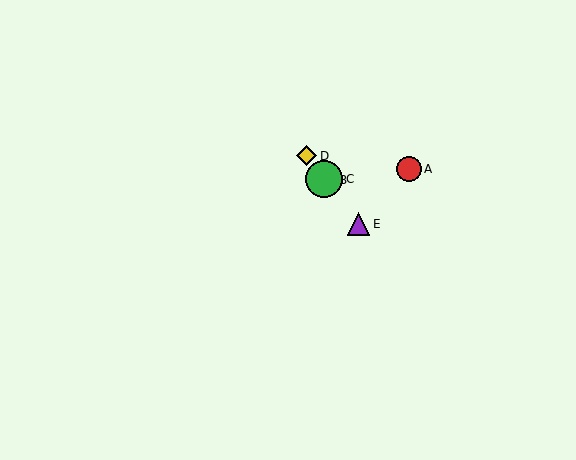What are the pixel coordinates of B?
Object B is at (325, 180).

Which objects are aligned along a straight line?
Objects B, C, D, E are aligned along a straight line.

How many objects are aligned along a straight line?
4 objects (B, C, D, E) are aligned along a straight line.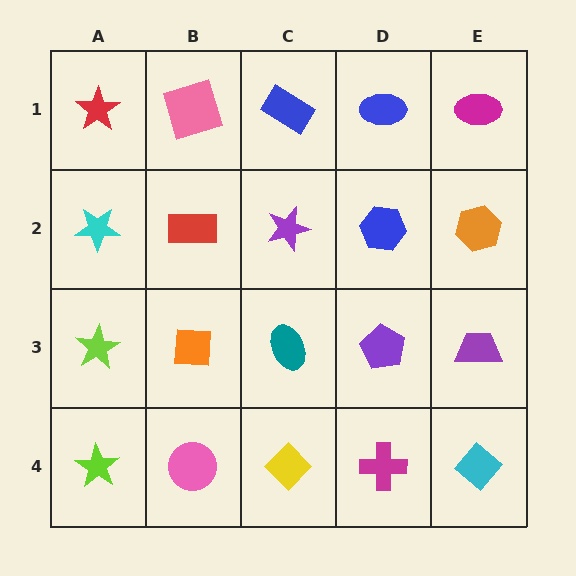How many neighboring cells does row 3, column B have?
4.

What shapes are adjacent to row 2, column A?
A red star (row 1, column A), a lime star (row 3, column A), a red rectangle (row 2, column B).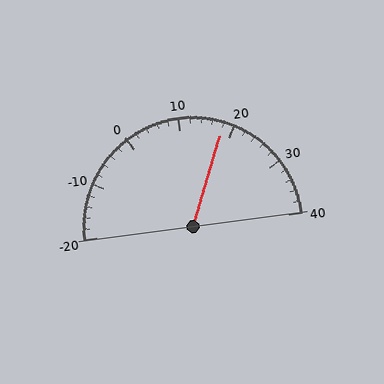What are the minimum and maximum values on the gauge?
The gauge ranges from -20 to 40.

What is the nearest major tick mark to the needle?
The nearest major tick mark is 20.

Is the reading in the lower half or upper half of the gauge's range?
The reading is in the upper half of the range (-20 to 40).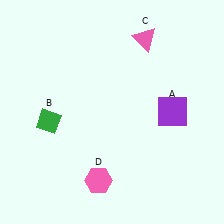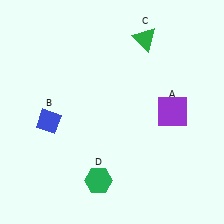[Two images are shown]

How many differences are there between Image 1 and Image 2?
There are 3 differences between the two images.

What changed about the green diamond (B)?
In Image 1, B is green. In Image 2, it changed to blue.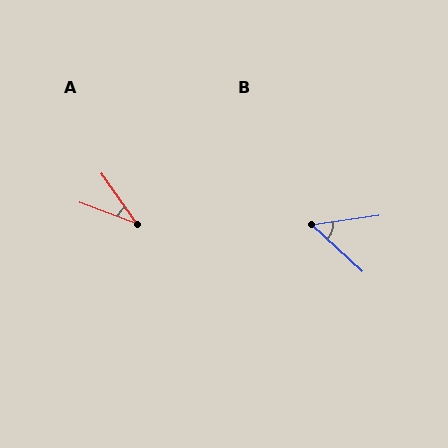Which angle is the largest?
B, at approximately 51 degrees.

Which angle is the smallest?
A, at approximately 34 degrees.